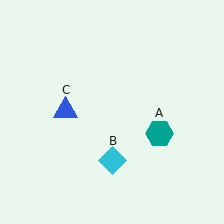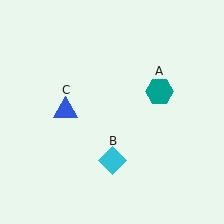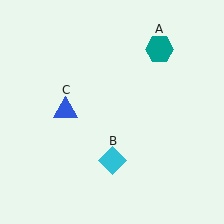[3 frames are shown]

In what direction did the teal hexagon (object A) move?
The teal hexagon (object A) moved up.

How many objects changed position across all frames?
1 object changed position: teal hexagon (object A).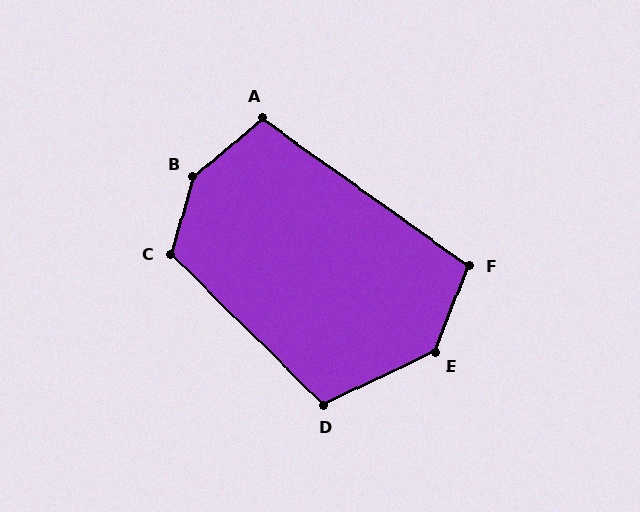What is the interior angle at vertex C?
Approximately 118 degrees (obtuse).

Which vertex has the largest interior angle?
B, at approximately 146 degrees.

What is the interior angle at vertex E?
Approximately 138 degrees (obtuse).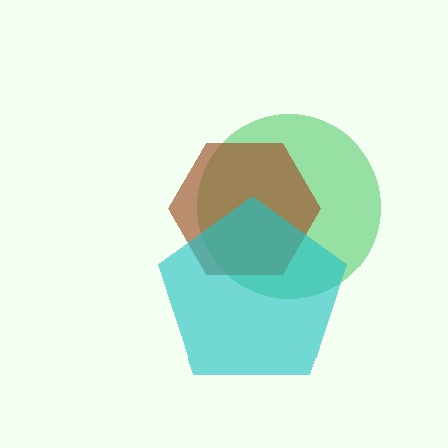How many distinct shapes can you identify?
There are 3 distinct shapes: a green circle, a brown hexagon, a cyan pentagon.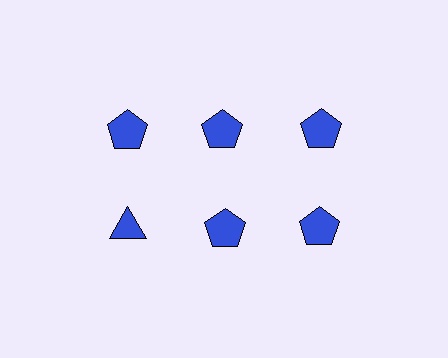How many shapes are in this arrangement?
There are 6 shapes arranged in a grid pattern.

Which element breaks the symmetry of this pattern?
The blue triangle in the second row, leftmost column breaks the symmetry. All other shapes are blue pentagons.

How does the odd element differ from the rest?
It has a different shape: triangle instead of pentagon.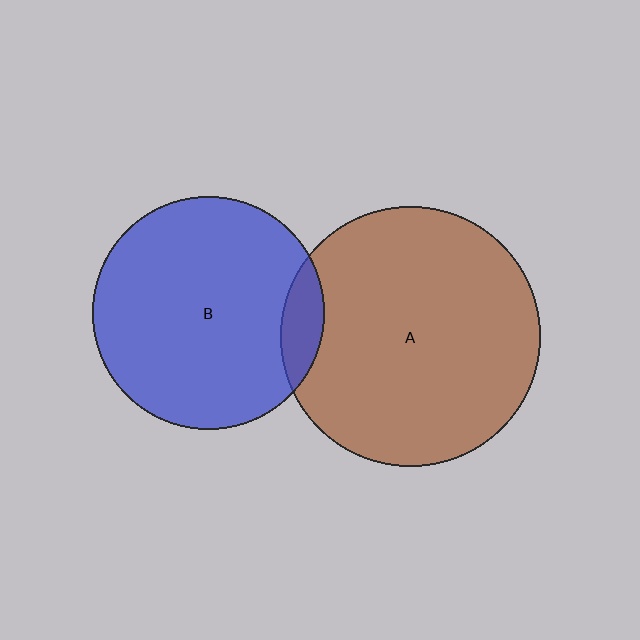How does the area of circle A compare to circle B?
Approximately 1.3 times.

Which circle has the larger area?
Circle A (brown).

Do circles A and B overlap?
Yes.